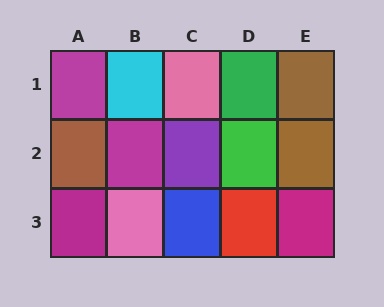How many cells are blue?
1 cell is blue.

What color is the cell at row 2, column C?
Purple.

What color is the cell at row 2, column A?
Brown.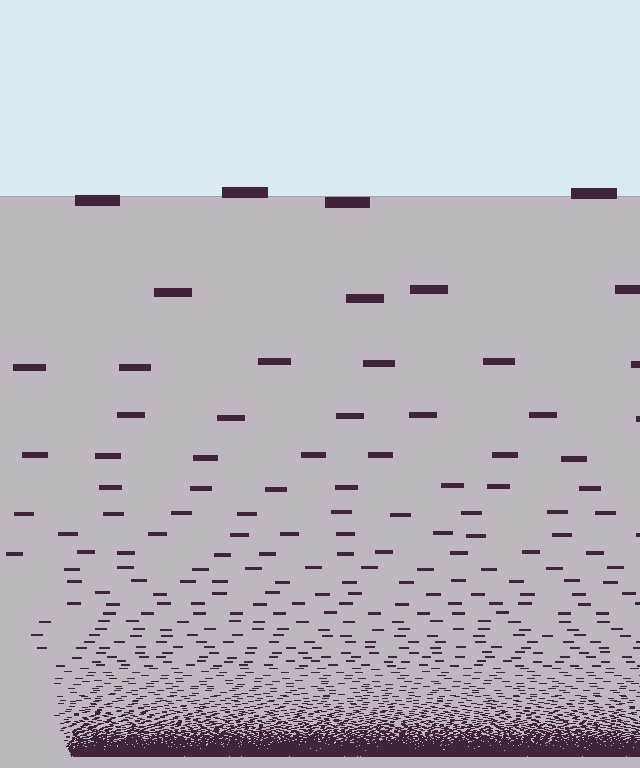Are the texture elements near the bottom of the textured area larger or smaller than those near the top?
Smaller. The gradient is inverted — elements near the bottom are smaller and denser.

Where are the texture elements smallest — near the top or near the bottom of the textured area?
Near the bottom.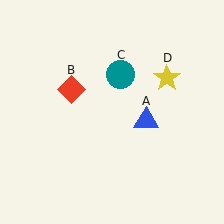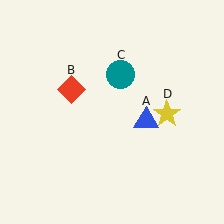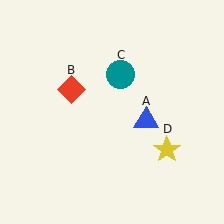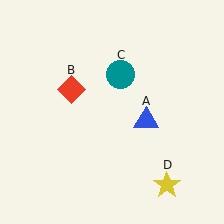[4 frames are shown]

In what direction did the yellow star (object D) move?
The yellow star (object D) moved down.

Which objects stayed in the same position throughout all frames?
Blue triangle (object A) and red diamond (object B) and teal circle (object C) remained stationary.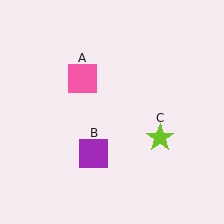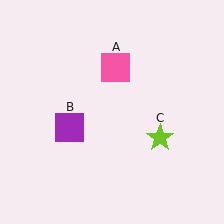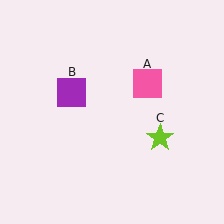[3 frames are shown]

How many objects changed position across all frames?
2 objects changed position: pink square (object A), purple square (object B).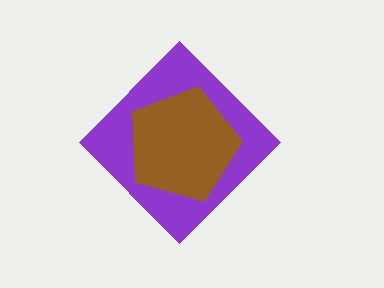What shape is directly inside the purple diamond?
The brown pentagon.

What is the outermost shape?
The purple diamond.